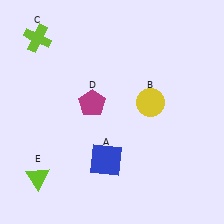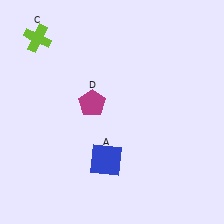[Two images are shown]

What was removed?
The lime triangle (E), the yellow circle (B) were removed in Image 2.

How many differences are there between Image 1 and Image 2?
There are 2 differences between the two images.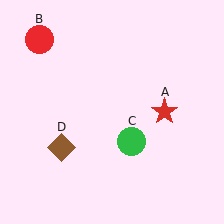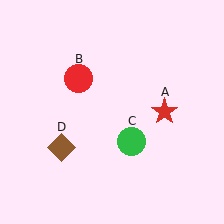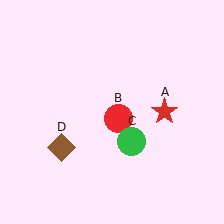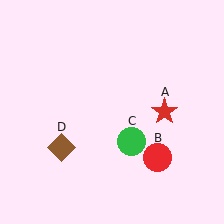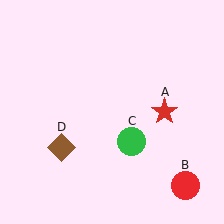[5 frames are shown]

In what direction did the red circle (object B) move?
The red circle (object B) moved down and to the right.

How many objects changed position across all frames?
1 object changed position: red circle (object B).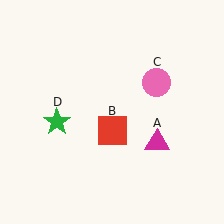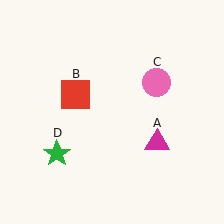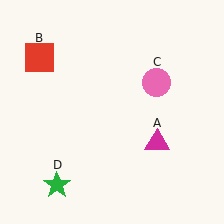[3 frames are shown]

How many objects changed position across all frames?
2 objects changed position: red square (object B), green star (object D).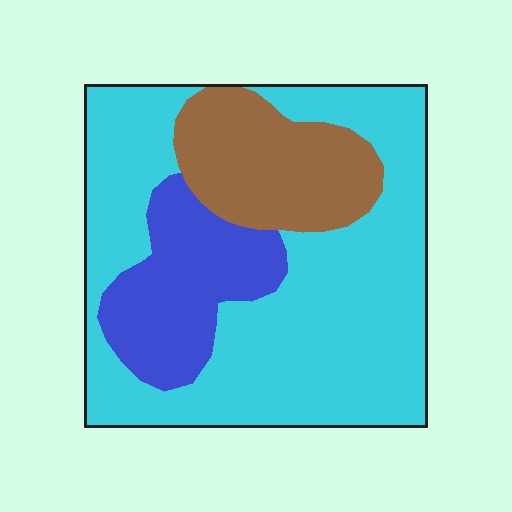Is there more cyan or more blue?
Cyan.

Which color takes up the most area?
Cyan, at roughly 60%.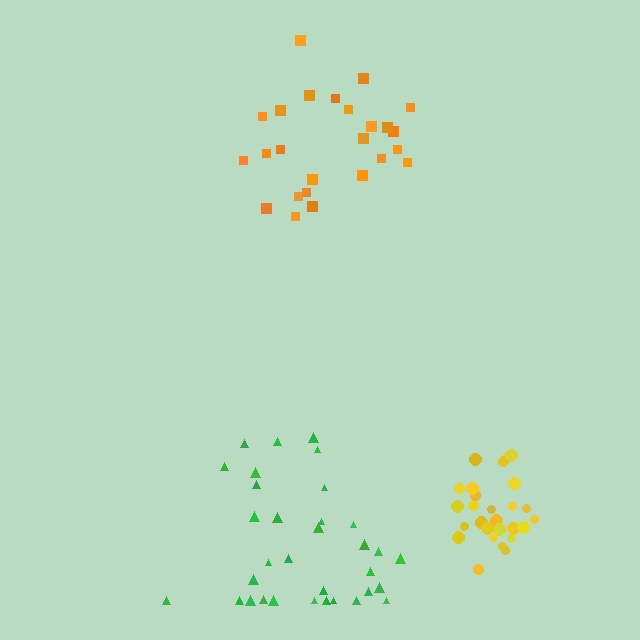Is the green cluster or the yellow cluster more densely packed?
Yellow.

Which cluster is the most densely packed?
Yellow.